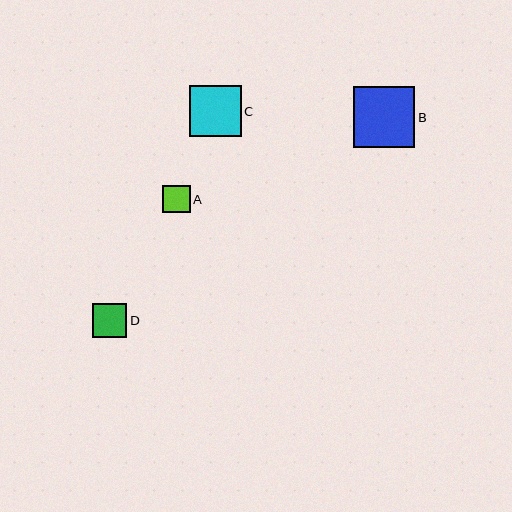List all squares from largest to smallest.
From largest to smallest: B, C, D, A.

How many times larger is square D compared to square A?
Square D is approximately 1.3 times the size of square A.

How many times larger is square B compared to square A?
Square B is approximately 2.2 times the size of square A.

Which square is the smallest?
Square A is the smallest with a size of approximately 27 pixels.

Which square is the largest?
Square B is the largest with a size of approximately 61 pixels.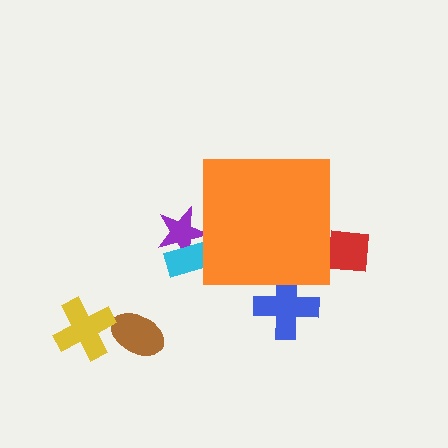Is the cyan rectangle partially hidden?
Yes, the cyan rectangle is partially hidden behind the orange square.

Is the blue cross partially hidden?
Yes, the blue cross is partially hidden behind the orange square.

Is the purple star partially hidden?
Yes, the purple star is partially hidden behind the orange square.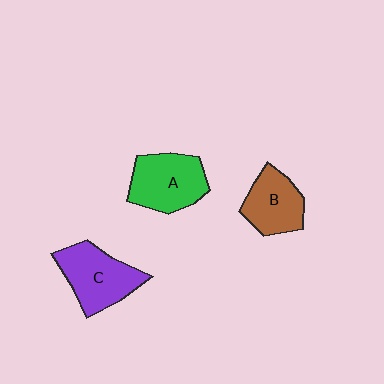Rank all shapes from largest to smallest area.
From largest to smallest: C (purple), A (green), B (brown).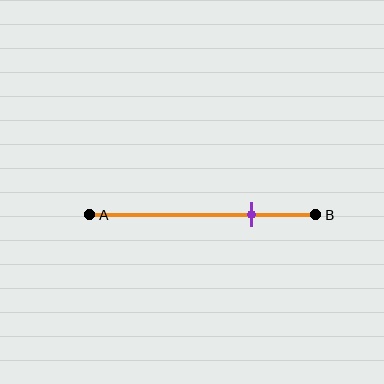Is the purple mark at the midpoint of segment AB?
No, the mark is at about 70% from A, not at the 50% midpoint.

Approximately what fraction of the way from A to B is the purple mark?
The purple mark is approximately 70% of the way from A to B.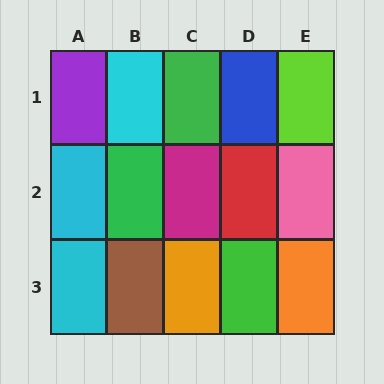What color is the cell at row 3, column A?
Cyan.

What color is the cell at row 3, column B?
Brown.